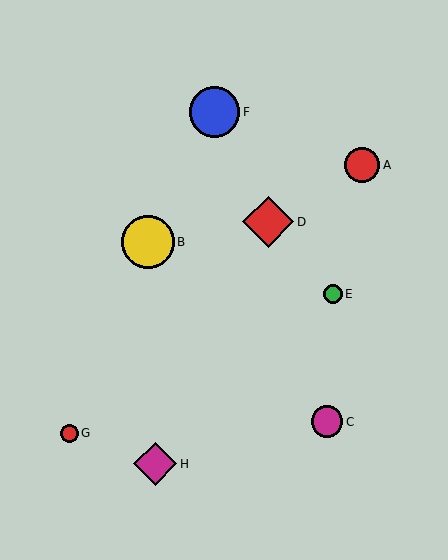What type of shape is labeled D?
Shape D is a red diamond.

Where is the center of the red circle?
The center of the red circle is at (362, 165).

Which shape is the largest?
The yellow circle (labeled B) is the largest.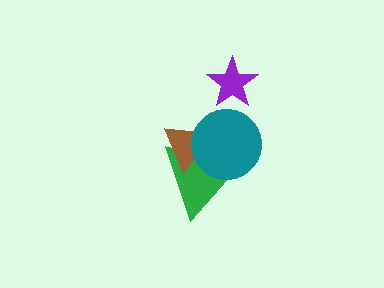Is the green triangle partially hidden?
Yes, it is partially covered by another shape.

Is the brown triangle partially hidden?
Yes, it is partially covered by another shape.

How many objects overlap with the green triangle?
2 objects overlap with the green triangle.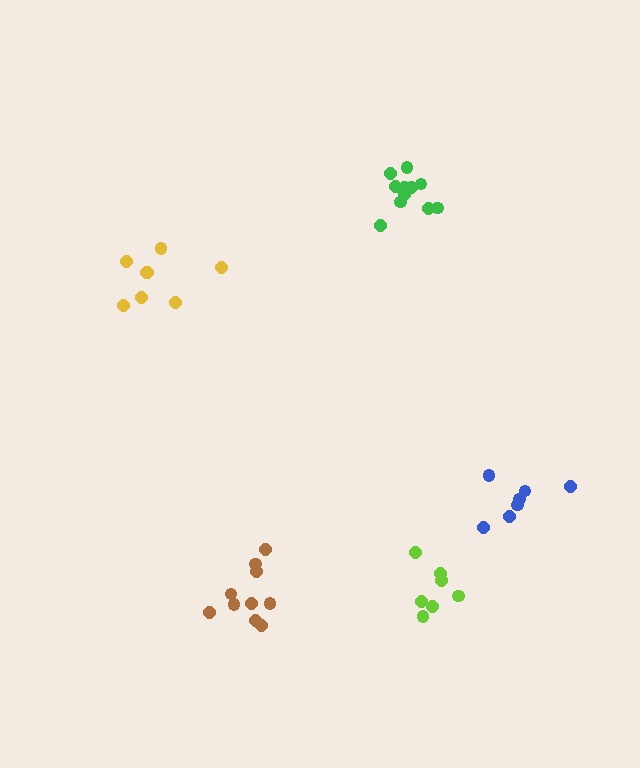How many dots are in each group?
Group 1: 11 dots, Group 2: 7 dots, Group 3: 10 dots, Group 4: 8 dots, Group 5: 7 dots (43 total).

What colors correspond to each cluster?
The clusters are colored: green, lime, brown, yellow, blue.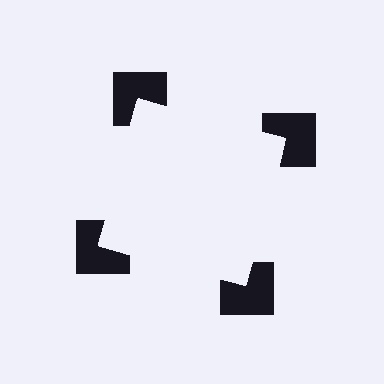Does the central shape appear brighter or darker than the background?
It typically appears slightly brighter than the background, even though no actual brightness change is drawn.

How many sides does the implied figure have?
4 sides.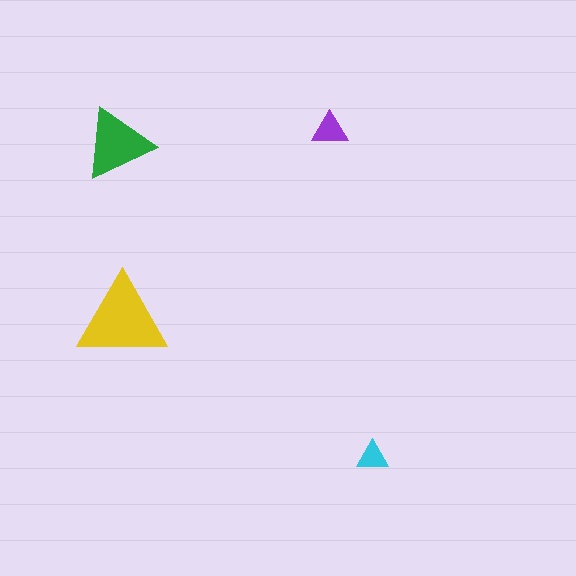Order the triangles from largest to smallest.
the yellow one, the green one, the purple one, the cyan one.